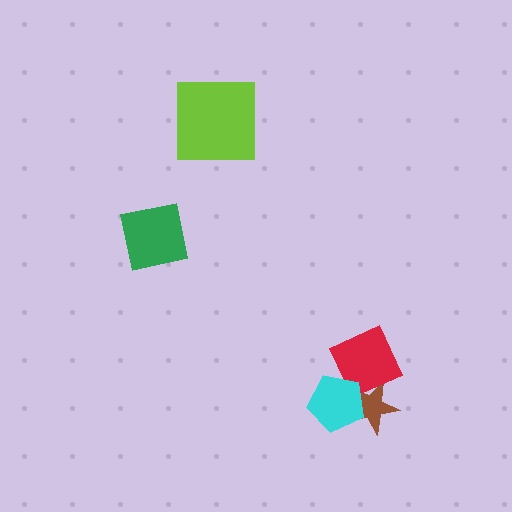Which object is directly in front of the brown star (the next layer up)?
The red diamond is directly in front of the brown star.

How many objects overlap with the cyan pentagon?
2 objects overlap with the cyan pentagon.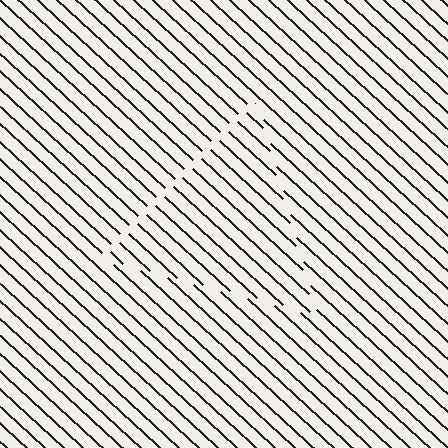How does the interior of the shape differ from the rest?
The interior of the shape contains the same grating, shifted by half a period — the contour is defined by the phase discontinuity where line-ends from the inner and outer gratings abut.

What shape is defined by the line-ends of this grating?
An illusory triangle. The interior of the shape contains the same grating, shifted by half a period — the contour is defined by the phase discontinuity where line-ends from the inner and outer gratings abut.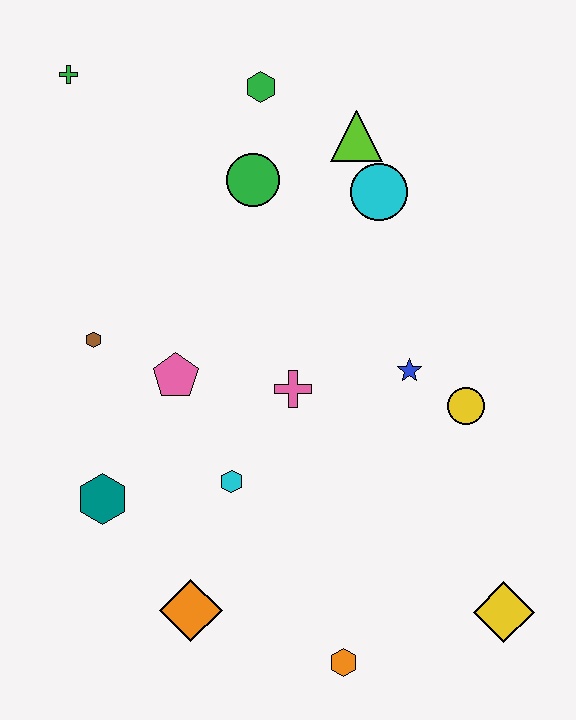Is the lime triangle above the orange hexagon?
Yes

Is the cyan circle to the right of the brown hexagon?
Yes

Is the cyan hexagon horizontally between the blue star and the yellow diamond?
No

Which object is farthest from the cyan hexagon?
The green cross is farthest from the cyan hexagon.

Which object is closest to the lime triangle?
The cyan circle is closest to the lime triangle.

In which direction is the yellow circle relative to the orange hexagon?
The yellow circle is above the orange hexagon.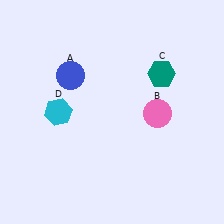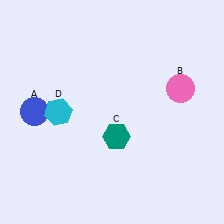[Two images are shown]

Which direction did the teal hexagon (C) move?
The teal hexagon (C) moved down.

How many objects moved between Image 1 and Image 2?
3 objects moved between the two images.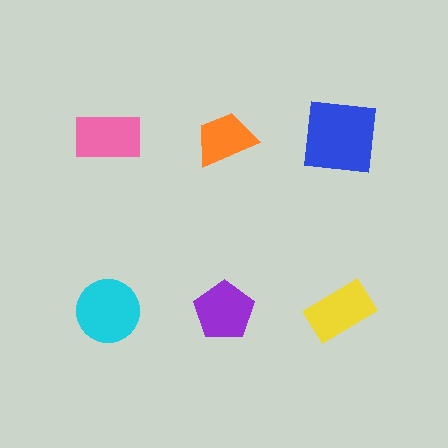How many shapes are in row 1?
3 shapes.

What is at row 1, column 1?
A pink rectangle.